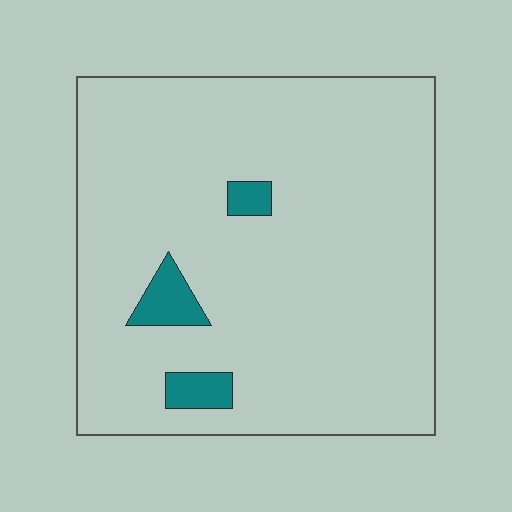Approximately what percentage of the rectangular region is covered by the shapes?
Approximately 5%.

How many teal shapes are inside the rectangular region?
3.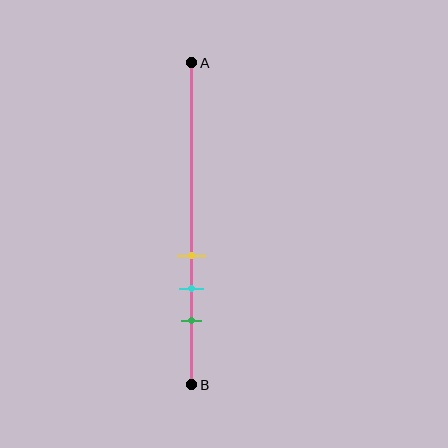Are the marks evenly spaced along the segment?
Yes, the marks are approximately evenly spaced.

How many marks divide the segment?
There are 3 marks dividing the segment.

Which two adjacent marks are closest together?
The yellow and cyan marks are the closest adjacent pair.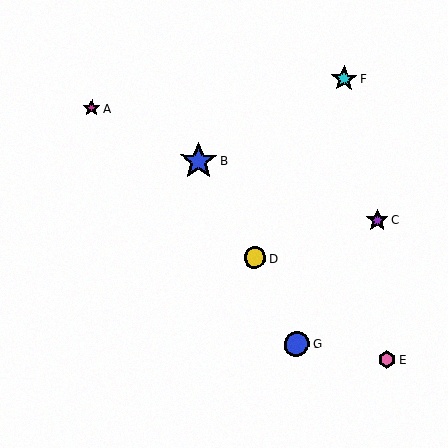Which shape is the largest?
The blue star (labeled B) is the largest.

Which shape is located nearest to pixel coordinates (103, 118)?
The magenta star (labeled A) at (92, 108) is nearest to that location.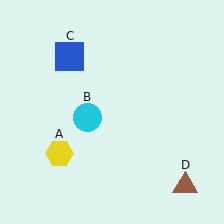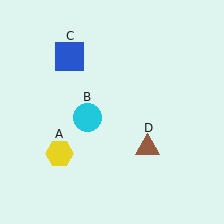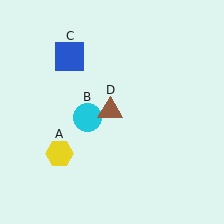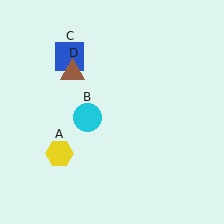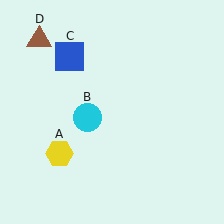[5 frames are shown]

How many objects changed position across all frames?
1 object changed position: brown triangle (object D).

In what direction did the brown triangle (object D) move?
The brown triangle (object D) moved up and to the left.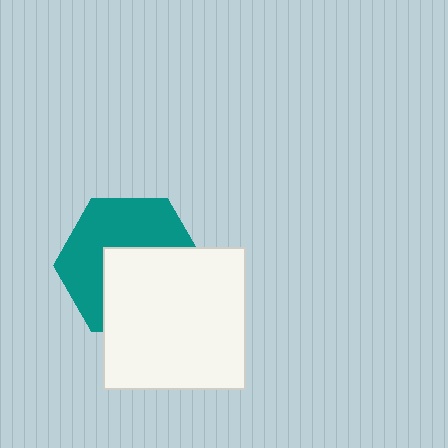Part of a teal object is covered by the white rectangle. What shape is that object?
It is a hexagon.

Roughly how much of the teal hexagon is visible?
About half of it is visible (roughly 53%).